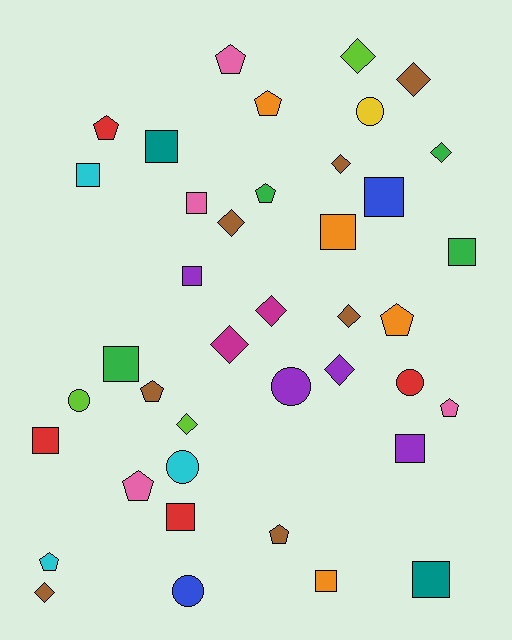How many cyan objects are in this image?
There are 3 cyan objects.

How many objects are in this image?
There are 40 objects.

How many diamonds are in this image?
There are 11 diamonds.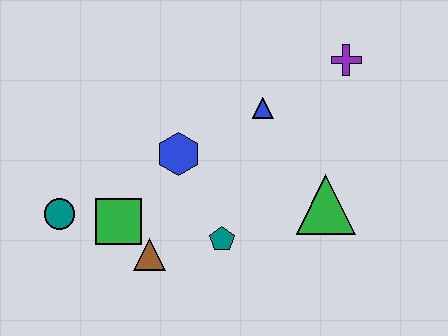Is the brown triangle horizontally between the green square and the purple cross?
Yes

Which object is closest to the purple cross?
The blue triangle is closest to the purple cross.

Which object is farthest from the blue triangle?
The teal circle is farthest from the blue triangle.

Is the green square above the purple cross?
No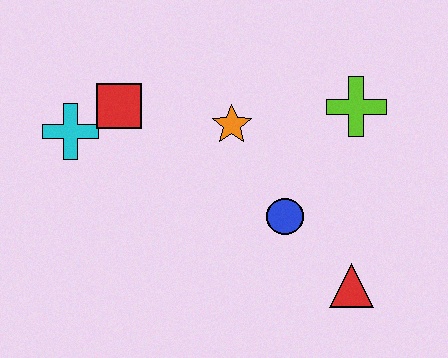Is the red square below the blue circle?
No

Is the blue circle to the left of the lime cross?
Yes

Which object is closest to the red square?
The cyan cross is closest to the red square.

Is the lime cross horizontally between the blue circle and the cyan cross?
No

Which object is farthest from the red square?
The red triangle is farthest from the red square.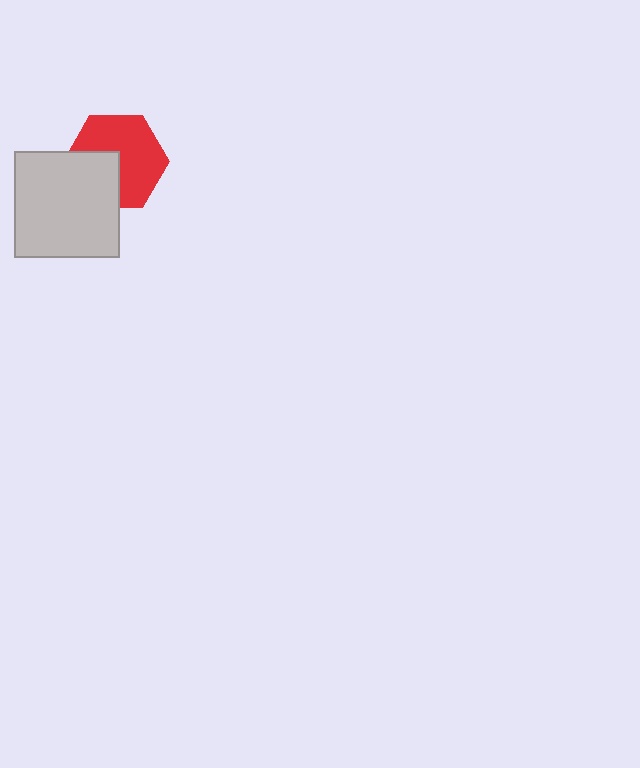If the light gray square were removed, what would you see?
You would see the complete red hexagon.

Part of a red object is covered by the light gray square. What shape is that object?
It is a hexagon.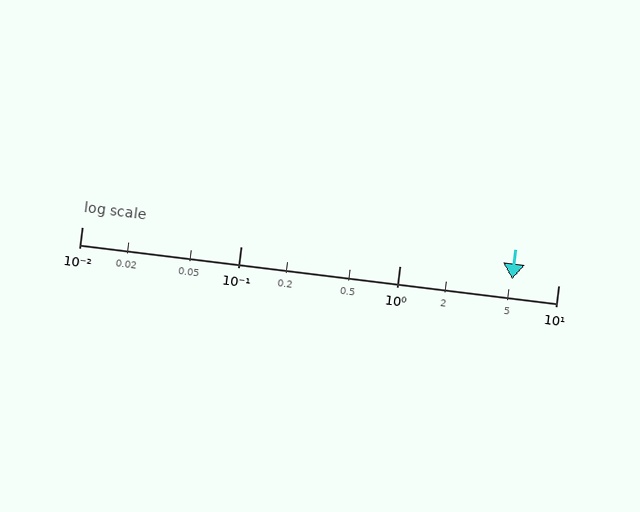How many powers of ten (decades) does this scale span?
The scale spans 3 decades, from 0.01 to 10.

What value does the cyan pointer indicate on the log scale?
The pointer indicates approximately 5.1.